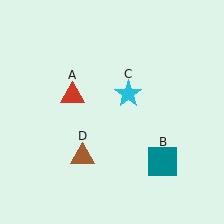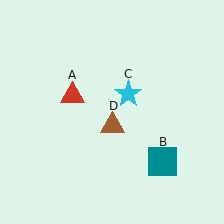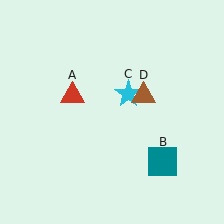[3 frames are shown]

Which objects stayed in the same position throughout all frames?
Red triangle (object A) and teal square (object B) and cyan star (object C) remained stationary.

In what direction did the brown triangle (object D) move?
The brown triangle (object D) moved up and to the right.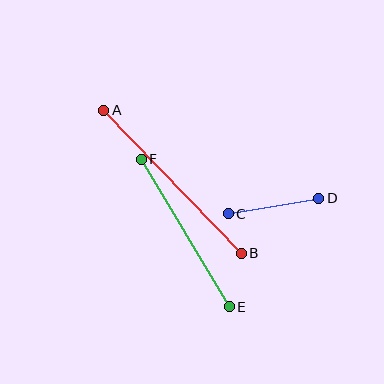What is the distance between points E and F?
The distance is approximately 172 pixels.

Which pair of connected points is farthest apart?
Points A and B are farthest apart.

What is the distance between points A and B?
The distance is approximately 199 pixels.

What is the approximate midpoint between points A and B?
The midpoint is at approximately (172, 182) pixels.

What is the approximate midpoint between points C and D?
The midpoint is at approximately (274, 206) pixels.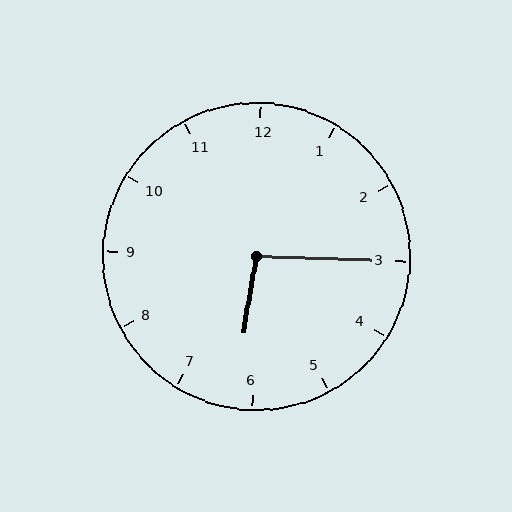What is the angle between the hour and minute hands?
Approximately 98 degrees.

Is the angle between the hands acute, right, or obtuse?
It is obtuse.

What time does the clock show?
6:15.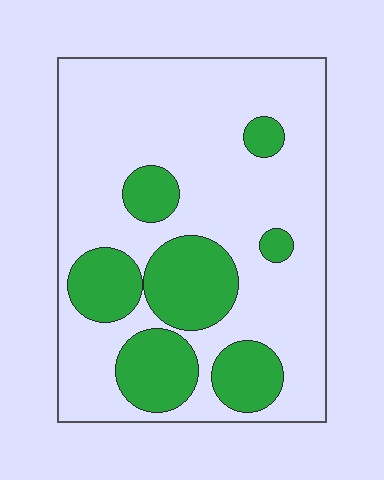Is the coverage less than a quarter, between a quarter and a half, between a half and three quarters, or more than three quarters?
Between a quarter and a half.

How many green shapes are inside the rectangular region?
7.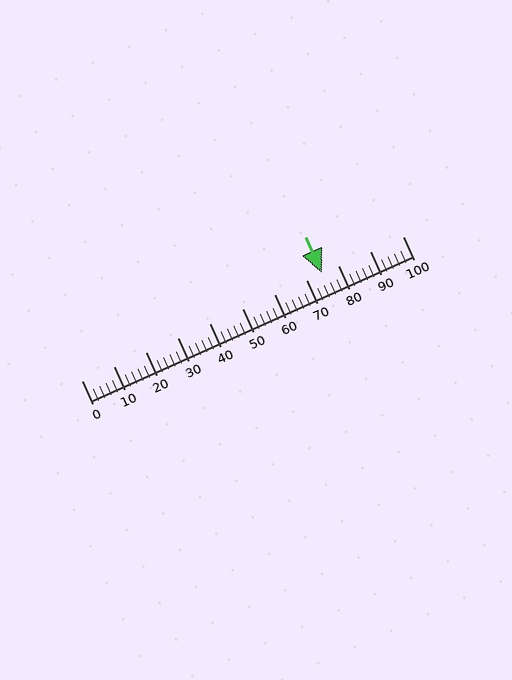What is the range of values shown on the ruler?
The ruler shows values from 0 to 100.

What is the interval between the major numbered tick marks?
The major tick marks are spaced 10 units apart.